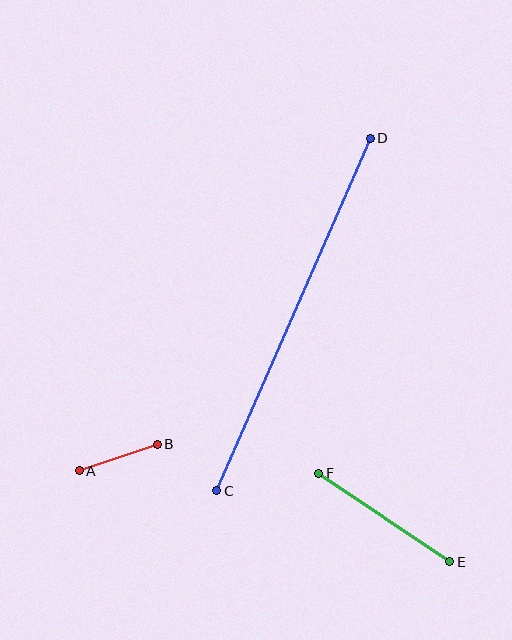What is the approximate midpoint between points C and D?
The midpoint is at approximately (293, 315) pixels.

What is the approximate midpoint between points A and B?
The midpoint is at approximately (118, 458) pixels.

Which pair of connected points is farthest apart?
Points C and D are farthest apart.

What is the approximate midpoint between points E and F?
The midpoint is at approximately (384, 517) pixels.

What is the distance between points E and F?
The distance is approximately 158 pixels.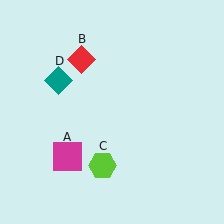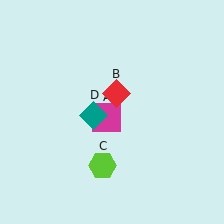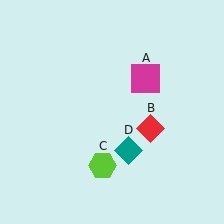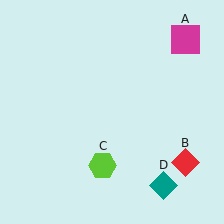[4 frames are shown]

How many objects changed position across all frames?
3 objects changed position: magenta square (object A), red diamond (object B), teal diamond (object D).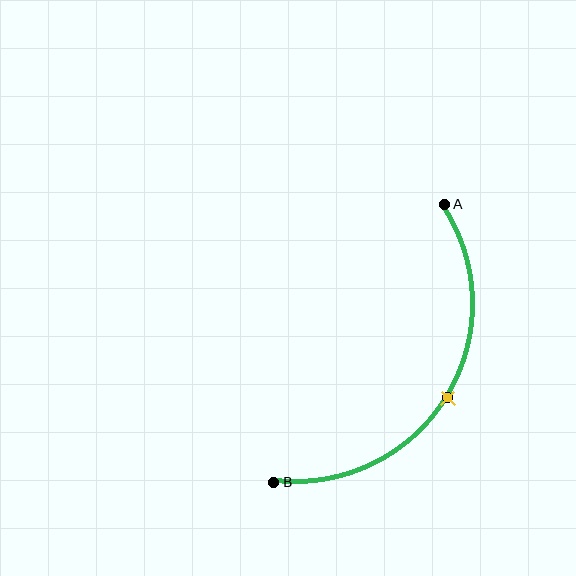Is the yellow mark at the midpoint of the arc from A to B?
Yes. The yellow mark lies on the arc at equal arc-length from both A and B — it is the arc midpoint.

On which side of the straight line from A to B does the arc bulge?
The arc bulges to the right of the straight line connecting A and B.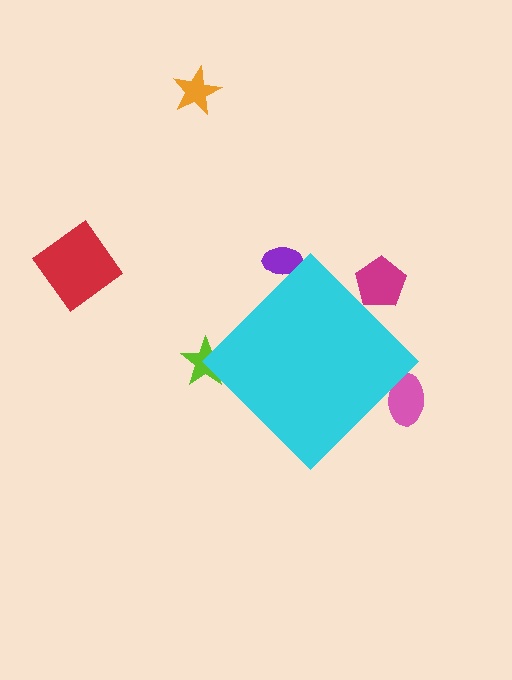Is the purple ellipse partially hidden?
Yes, the purple ellipse is partially hidden behind the cyan diamond.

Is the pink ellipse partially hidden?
Yes, the pink ellipse is partially hidden behind the cyan diamond.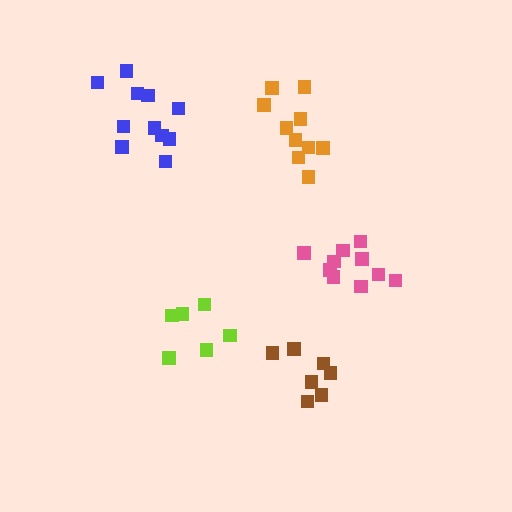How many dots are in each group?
Group 1: 7 dots, Group 2: 11 dots, Group 3: 6 dots, Group 4: 10 dots, Group 5: 10 dots (44 total).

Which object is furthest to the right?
The pink cluster is rightmost.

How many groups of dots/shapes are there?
There are 5 groups.